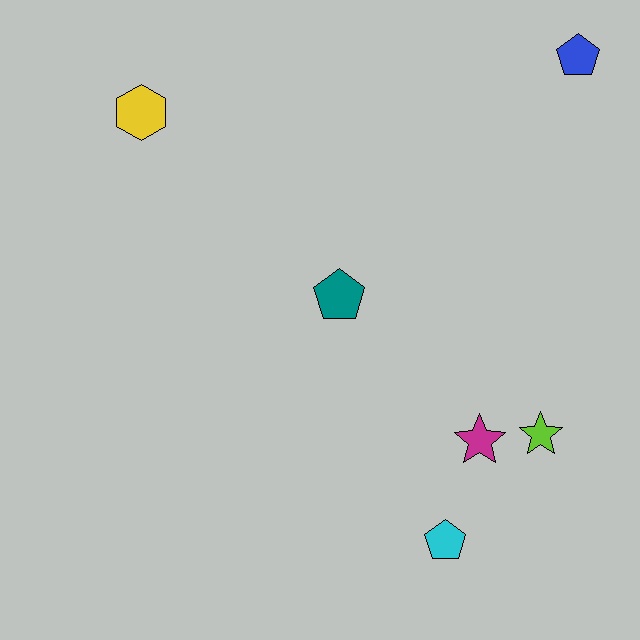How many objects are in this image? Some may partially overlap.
There are 6 objects.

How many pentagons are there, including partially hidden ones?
There are 3 pentagons.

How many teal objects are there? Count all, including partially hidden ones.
There is 1 teal object.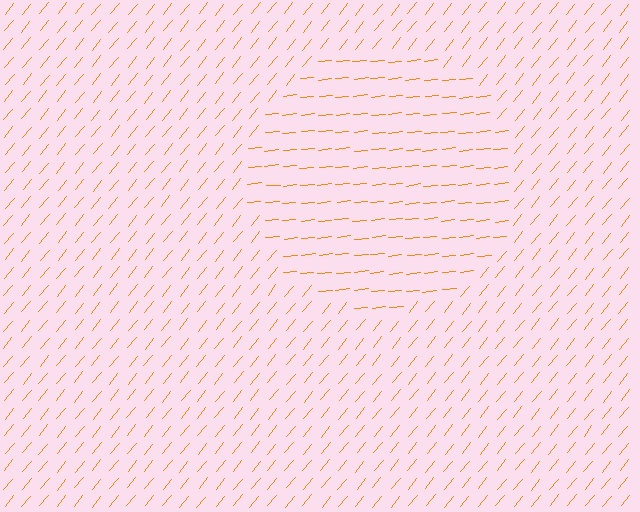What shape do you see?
I see a circle.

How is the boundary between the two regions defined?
The boundary is defined purely by a change in line orientation (approximately 45 degrees difference). All lines are the same color and thickness.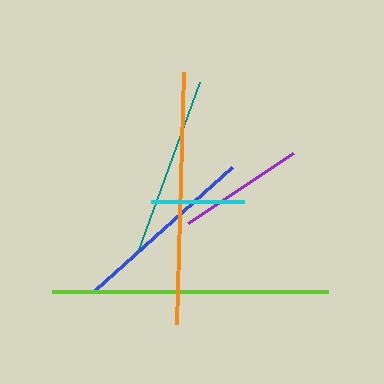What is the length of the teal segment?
The teal segment is approximately 181 pixels long.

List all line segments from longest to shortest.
From longest to shortest: lime, orange, blue, teal, purple, cyan.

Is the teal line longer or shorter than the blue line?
The blue line is longer than the teal line.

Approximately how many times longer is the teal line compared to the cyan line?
The teal line is approximately 1.9 times the length of the cyan line.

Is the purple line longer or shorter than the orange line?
The orange line is longer than the purple line.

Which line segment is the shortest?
The cyan line is the shortest at approximately 93 pixels.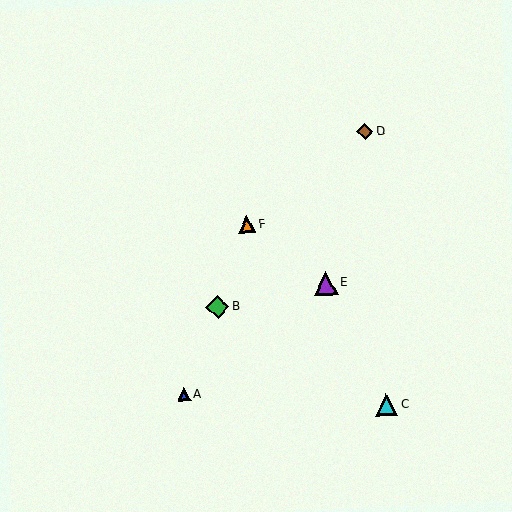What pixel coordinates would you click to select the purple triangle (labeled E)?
Click at (326, 283) to select the purple triangle E.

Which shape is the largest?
The purple triangle (labeled E) is the largest.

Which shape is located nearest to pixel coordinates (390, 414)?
The cyan triangle (labeled C) at (387, 405) is nearest to that location.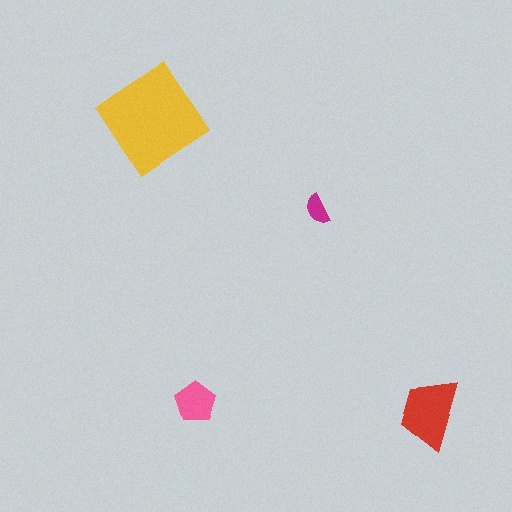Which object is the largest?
The yellow diamond.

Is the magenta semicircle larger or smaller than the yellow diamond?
Smaller.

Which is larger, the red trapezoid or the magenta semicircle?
The red trapezoid.